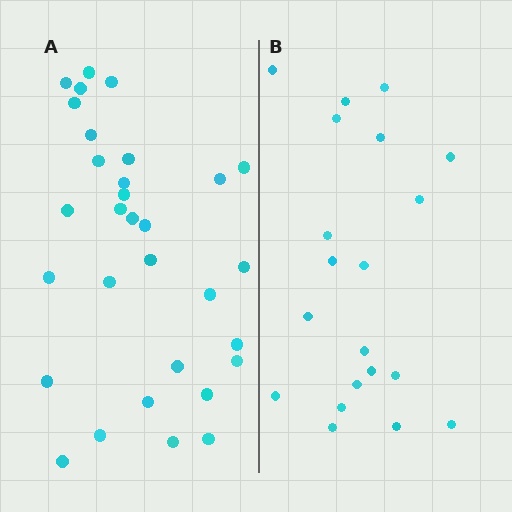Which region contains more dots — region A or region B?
Region A (the left region) has more dots.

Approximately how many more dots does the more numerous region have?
Region A has roughly 12 or so more dots than region B.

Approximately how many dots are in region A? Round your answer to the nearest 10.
About 30 dots. (The exact count is 31, which rounds to 30.)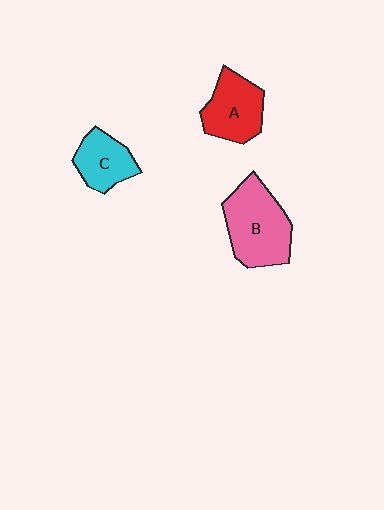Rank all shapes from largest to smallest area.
From largest to smallest: B (pink), A (red), C (cyan).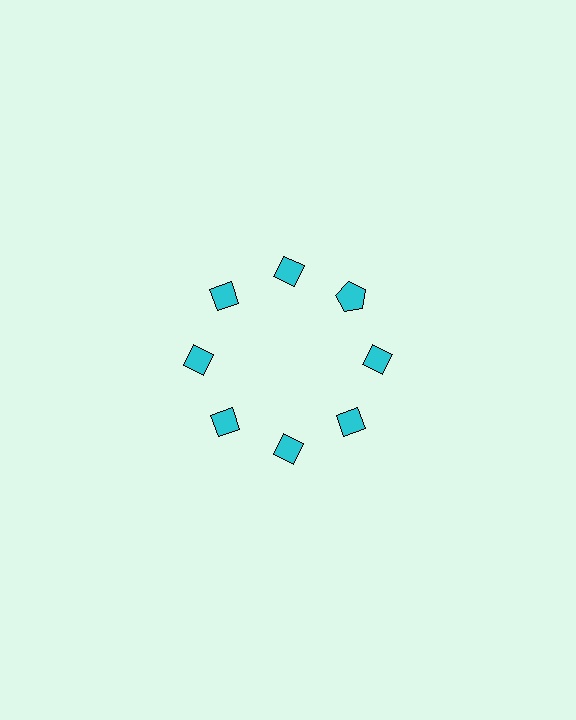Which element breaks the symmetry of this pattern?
The cyan pentagon at roughly the 2 o'clock position breaks the symmetry. All other shapes are cyan diamonds.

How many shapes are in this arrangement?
There are 8 shapes arranged in a ring pattern.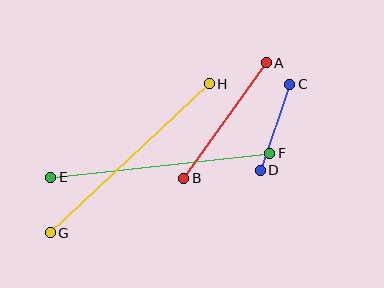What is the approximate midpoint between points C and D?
The midpoint is at approximately (275, 127) pixels.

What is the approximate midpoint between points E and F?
The midpoint is at approximately (160, 165) pixels.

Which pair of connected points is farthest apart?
Points E and F are farthest apart.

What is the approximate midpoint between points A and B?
The midpoint is at approximately (225, 121) pixels.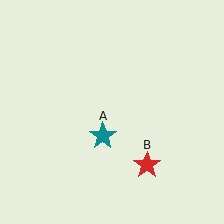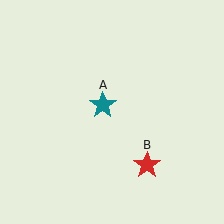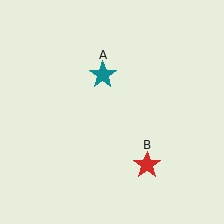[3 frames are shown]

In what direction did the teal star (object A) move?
The teal star (object A) moved up.